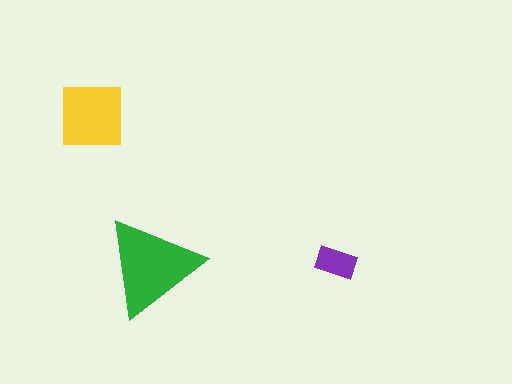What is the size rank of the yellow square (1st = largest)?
2nd.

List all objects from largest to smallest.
The green triangle, the yellow square, the purple rectangle.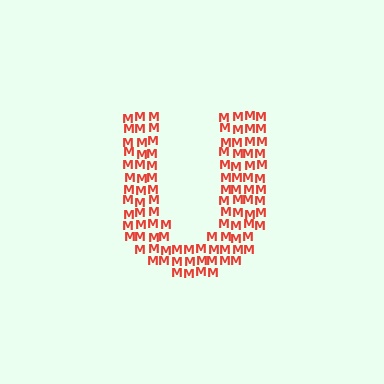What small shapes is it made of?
It is made of small letter M's.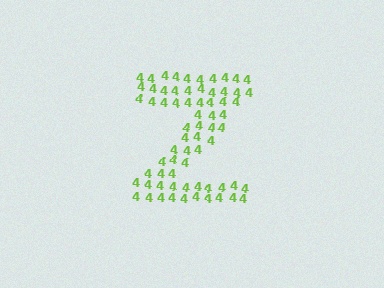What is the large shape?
The large shape is the letter Z.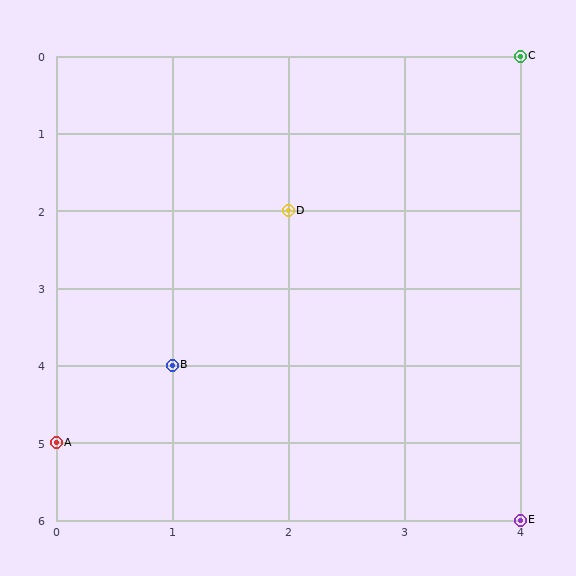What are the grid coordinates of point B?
Point B is at grid coordinates (1, 4).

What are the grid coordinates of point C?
Point C is at grid coordinates (4, 0).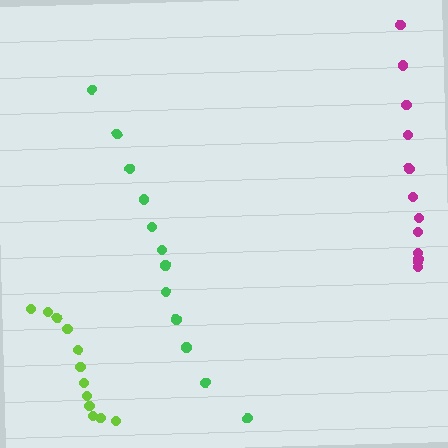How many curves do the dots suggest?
There are 3 distinct paths.